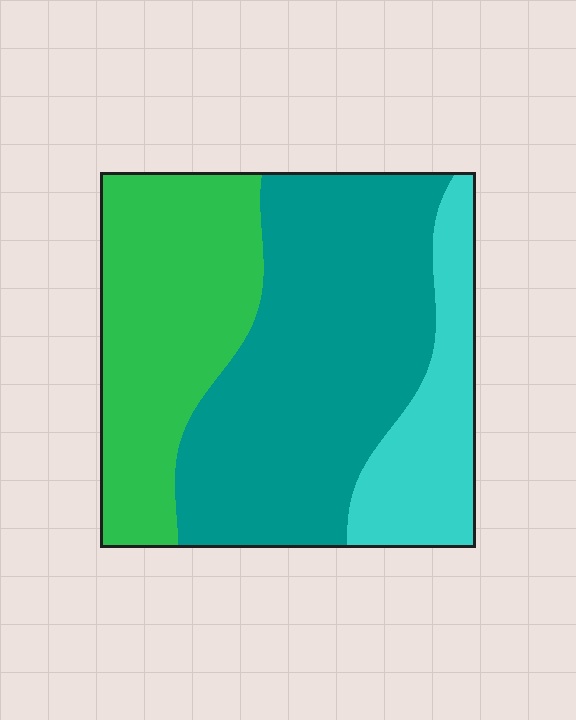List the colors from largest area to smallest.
From largest to smallest: teal, green, cyan.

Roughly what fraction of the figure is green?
Green covers around 35% of the figure.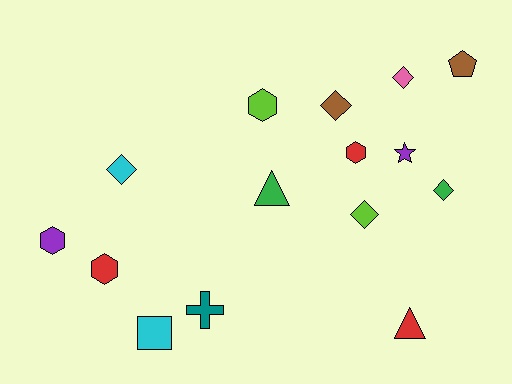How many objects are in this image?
There are 15 objects.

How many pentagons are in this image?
There is 1 pentagon.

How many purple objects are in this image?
There are 2 purple objects.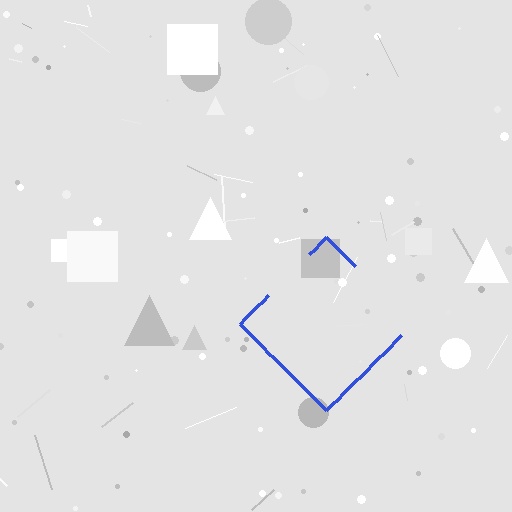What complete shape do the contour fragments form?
The contour fragments form a diamond.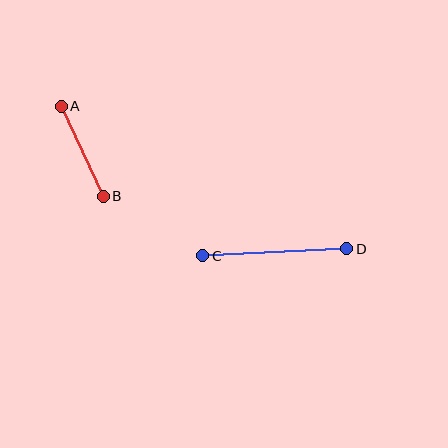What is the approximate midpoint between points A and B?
The midpoint is at approximately (82, 151) pixels.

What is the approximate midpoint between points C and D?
The midpoint is at approximately (275, 252) pixels.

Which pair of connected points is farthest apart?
Points C and D are farthest apart.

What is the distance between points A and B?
The distance is approximately 99 pixels.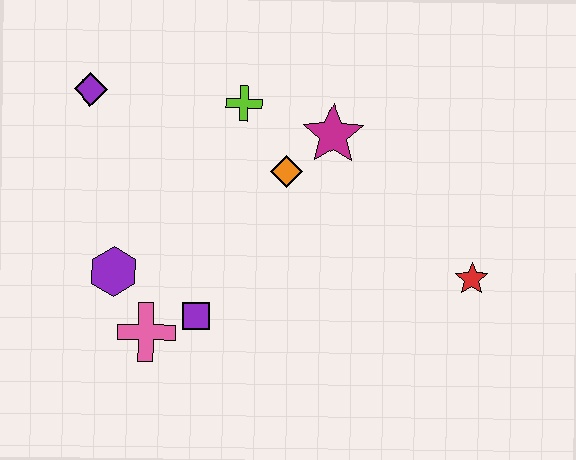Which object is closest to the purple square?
The pink cross is closest to the purple square.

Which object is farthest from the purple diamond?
The red star is farthest from the purple diamond.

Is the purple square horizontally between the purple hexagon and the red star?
Yes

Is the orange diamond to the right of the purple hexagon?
Yes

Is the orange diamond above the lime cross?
No